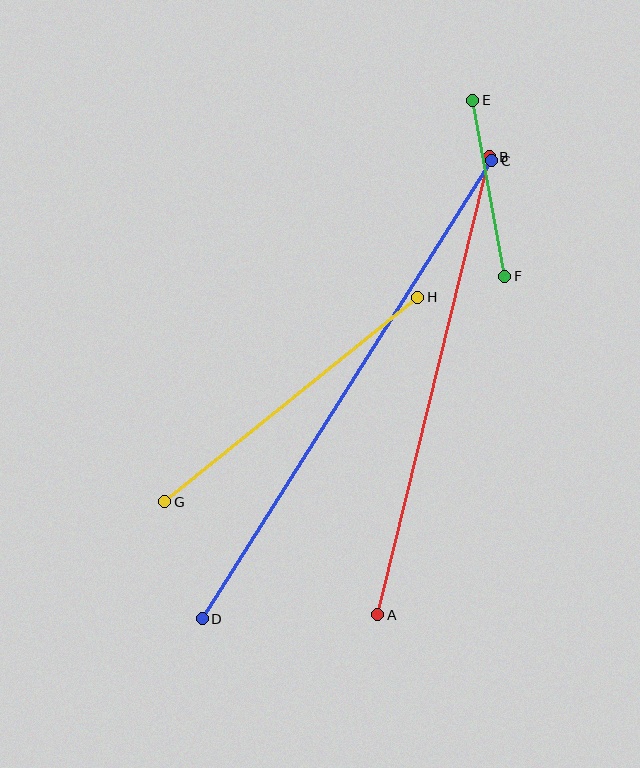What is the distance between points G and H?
The distance is approximately 325 pixels.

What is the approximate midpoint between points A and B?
The midpoint is at approximately (434, 386) pixels.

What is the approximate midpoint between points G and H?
The midpoint is at approximately (291, 400) pixels.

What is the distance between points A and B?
The distance is approximately 472 pixels.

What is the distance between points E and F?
The distance is approximately 179 pixels.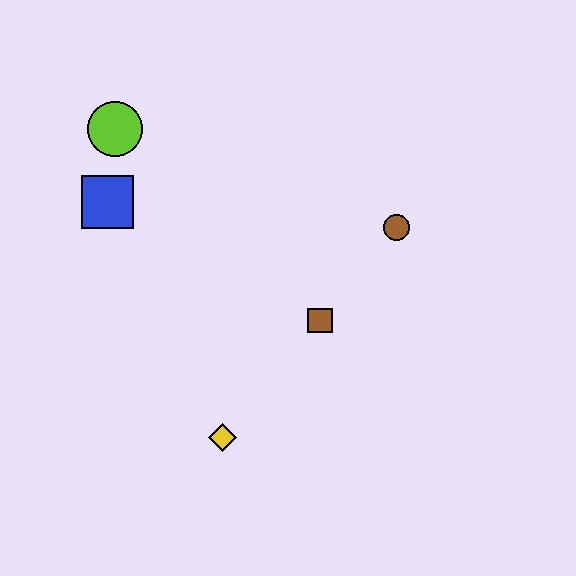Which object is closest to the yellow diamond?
The brown square is closest to the yellow diamond.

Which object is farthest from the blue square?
The brown circle is farthest from the blue square.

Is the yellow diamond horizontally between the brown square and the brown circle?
No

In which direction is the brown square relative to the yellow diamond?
The brown square is above the yellow diamond.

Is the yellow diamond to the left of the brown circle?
Yes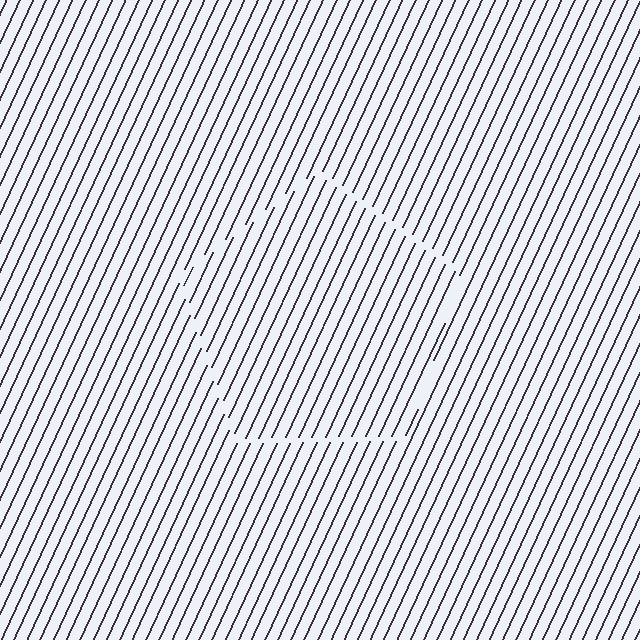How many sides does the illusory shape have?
5 sides — the line-ends trace a pentagon.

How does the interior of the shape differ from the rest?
The interior of the shape contains the same grating, shifted by half a period — the contour is defined by the phase discontinuity where line-ends from the inner and outer gratings abut.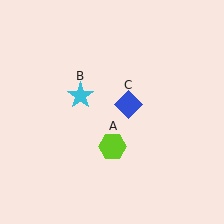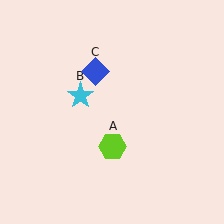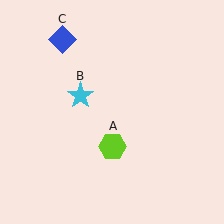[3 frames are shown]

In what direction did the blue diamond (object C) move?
The blue diamond (object C) moved up and to the left.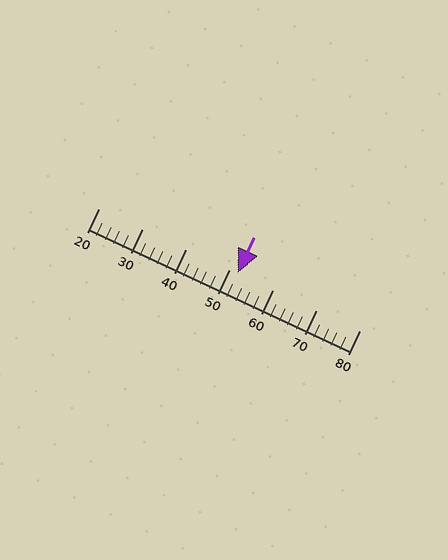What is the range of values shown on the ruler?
The ruler shows values from 20 to 80.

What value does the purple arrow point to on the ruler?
The purple arrow points to approximately 52.